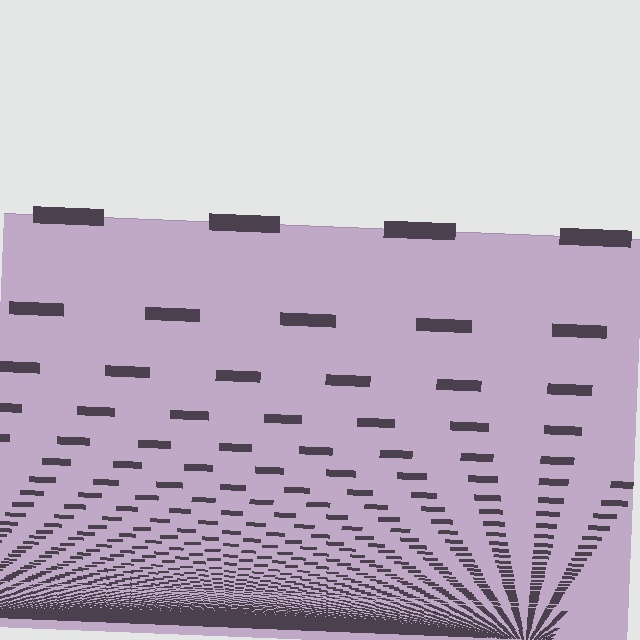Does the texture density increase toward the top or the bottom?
Density increases toward the bottom.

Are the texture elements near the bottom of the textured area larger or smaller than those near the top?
Smaller. The gradient is inverted — elements near the bottom are smaller and denser.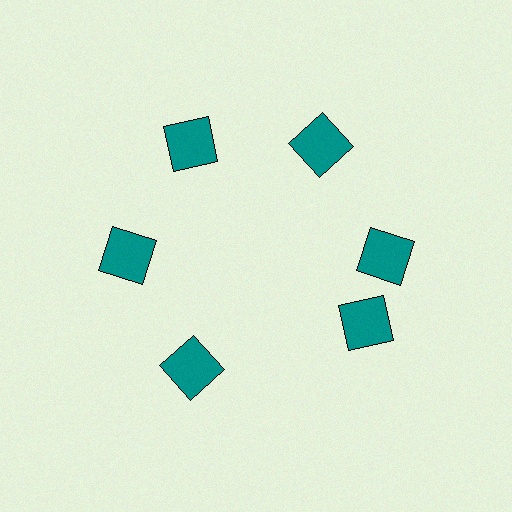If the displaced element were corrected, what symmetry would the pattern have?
It would have 6-fold rotational symmetry — the pattern would map onto itself every 60 degrees.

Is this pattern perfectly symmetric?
No. The 6 teal squares are arranged in a ring, but one element near the 5 o'clock position is rotated out of alignment along the ring, breaking the 6-fold rotational symmetry.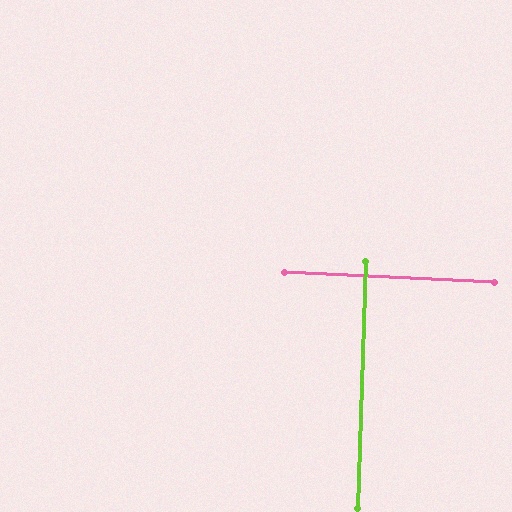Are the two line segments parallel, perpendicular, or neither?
Perpendicular — they meet at approximately 89°.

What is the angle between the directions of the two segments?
Approximately 89 degrees.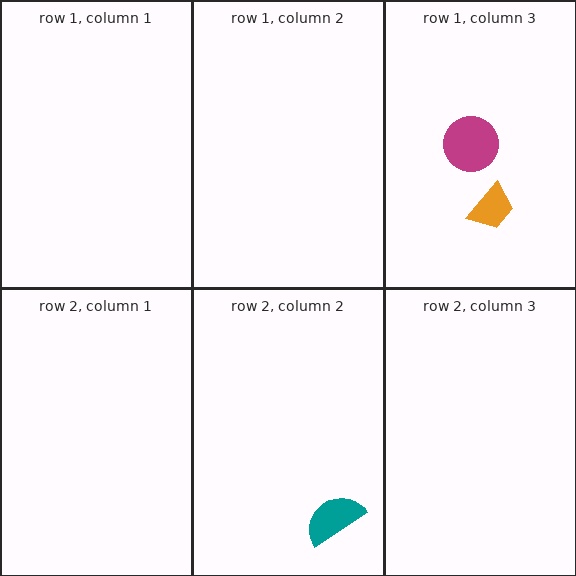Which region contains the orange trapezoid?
The row 1, column 3 region.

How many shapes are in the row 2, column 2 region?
1.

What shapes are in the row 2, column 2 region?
The teal semicircle.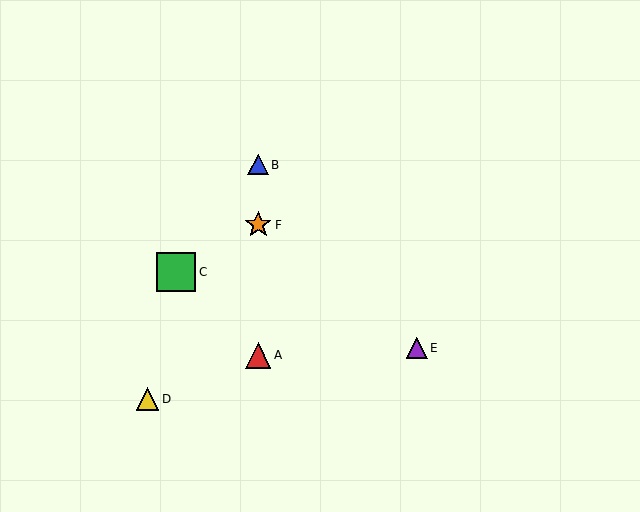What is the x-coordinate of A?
Object A is at x≈258.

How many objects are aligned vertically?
3 objects (A, B, F) are aligned vertically.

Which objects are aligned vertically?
Objects A, B, F are aligned vertically.